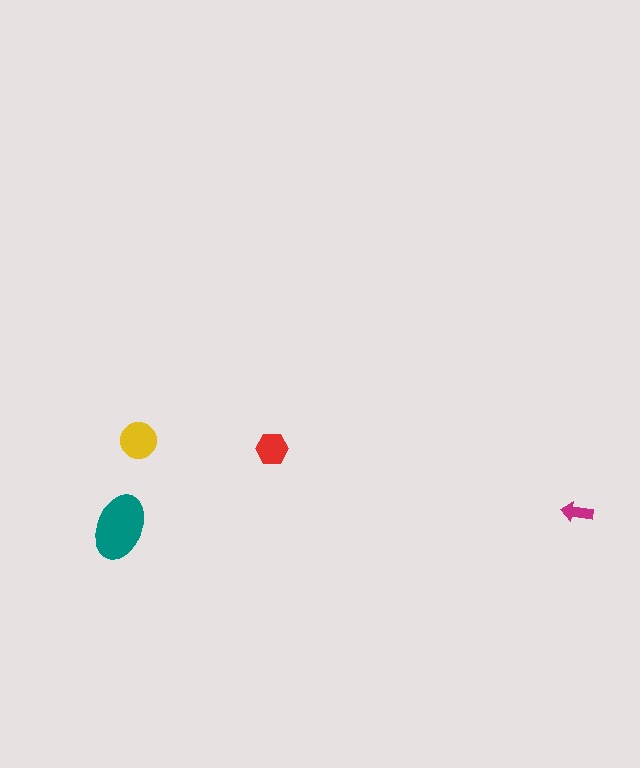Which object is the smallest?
The magenta arrow.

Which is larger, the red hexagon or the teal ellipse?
The teal ellipse.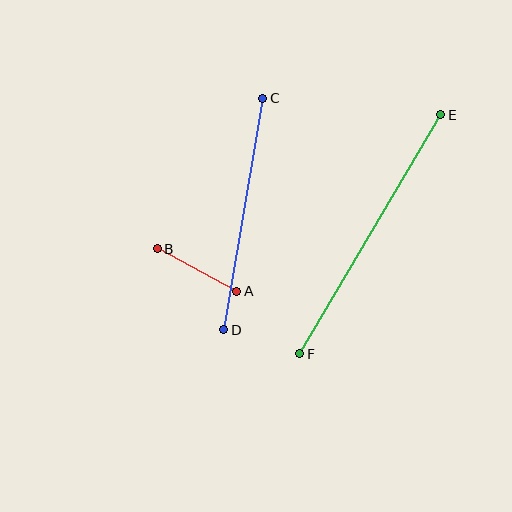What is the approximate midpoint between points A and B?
The midpoint is at approximately (197, 270) pixels.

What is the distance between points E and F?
The distance is approximately 278 pixels.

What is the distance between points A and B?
The distance is approximately 90 pixels.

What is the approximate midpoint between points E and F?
The midpoint is at approximately (370, 234) pixels.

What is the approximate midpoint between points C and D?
The midpoint is at approximately (243, 214) pixels.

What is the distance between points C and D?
The distance is approximately 234 pixels.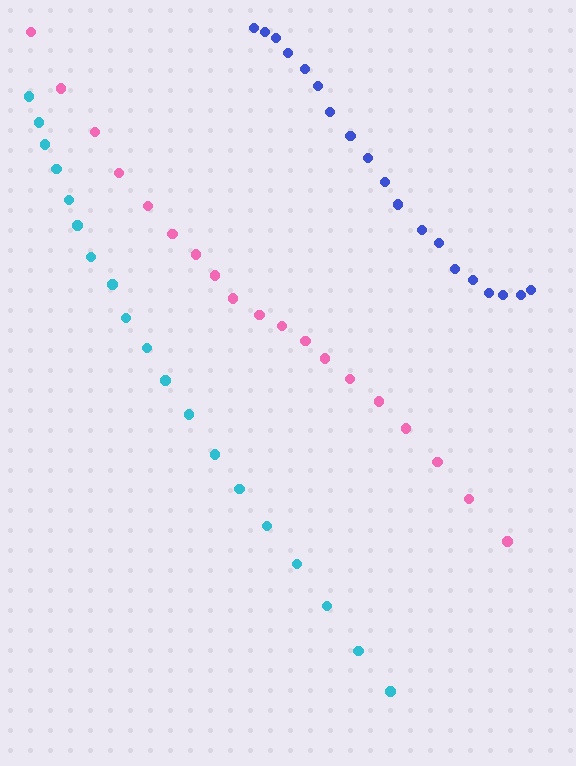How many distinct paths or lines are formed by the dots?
There are 3 distinct paths.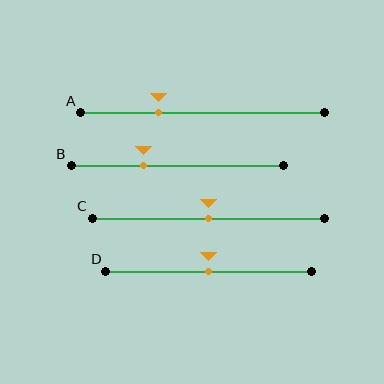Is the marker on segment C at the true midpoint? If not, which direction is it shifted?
Yes, the marker on segment C is at the true midpoint.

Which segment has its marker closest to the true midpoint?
Segment C has its marker closest to the true midpoint.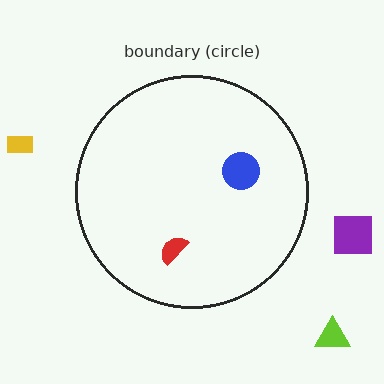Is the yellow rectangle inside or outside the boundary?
Outside.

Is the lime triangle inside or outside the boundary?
Outside.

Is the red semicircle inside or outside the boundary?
Inside.